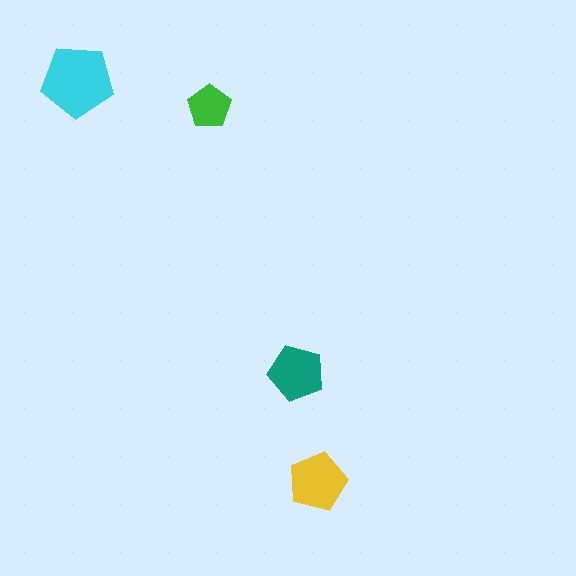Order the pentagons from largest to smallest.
the cyan one, the yellow one, the teal one, the green one.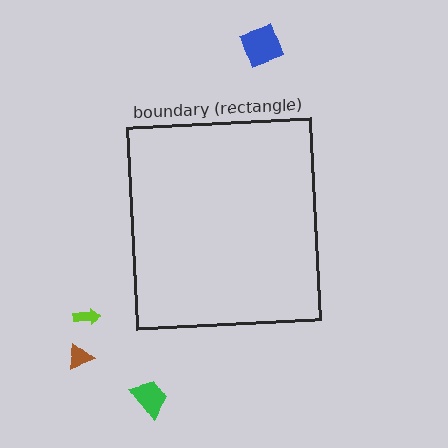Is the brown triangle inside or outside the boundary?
Outside.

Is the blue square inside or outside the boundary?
Outside.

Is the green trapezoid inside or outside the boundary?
Outside.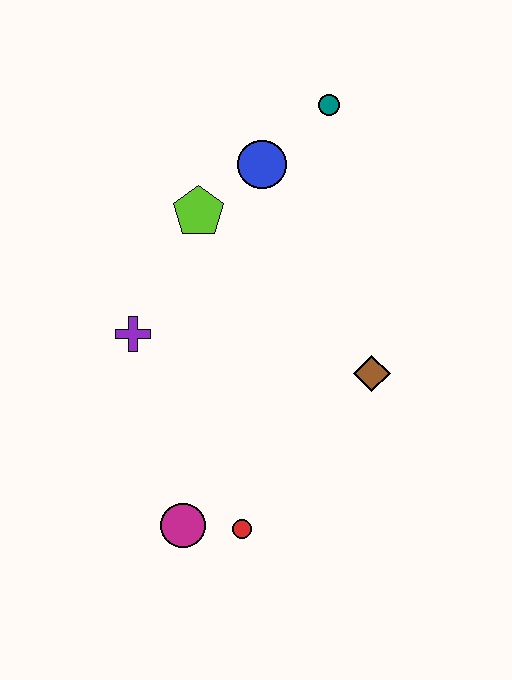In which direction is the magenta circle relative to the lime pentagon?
The magenta circle is below the lime pentagon.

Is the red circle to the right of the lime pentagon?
Yes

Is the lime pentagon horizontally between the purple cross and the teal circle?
Yes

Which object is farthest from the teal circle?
The magenta circle is farthest from the teal circle.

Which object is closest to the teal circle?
The blue circle is closest to the teal circle.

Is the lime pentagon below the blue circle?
Yes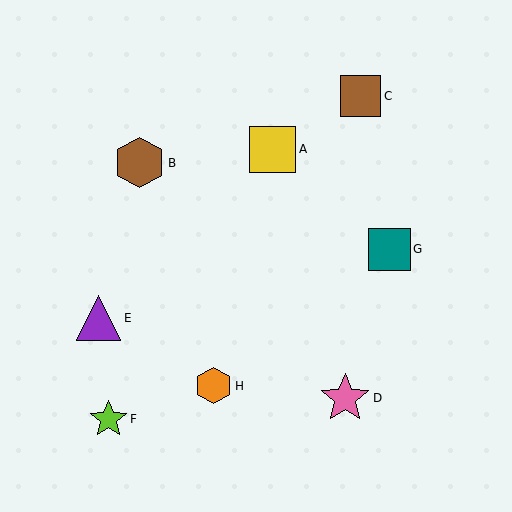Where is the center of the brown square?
The center of the brown square is at (360, 96).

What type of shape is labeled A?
Shape A is a yellow square.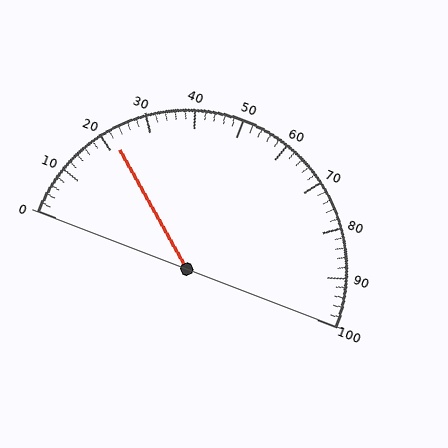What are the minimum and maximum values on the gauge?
The gauge ranges from 0 to 100.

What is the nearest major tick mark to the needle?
The nearest major tick mark is 20.